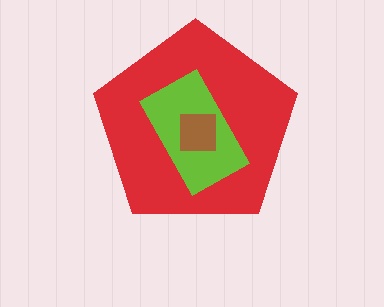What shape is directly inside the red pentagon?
The lime rectangle.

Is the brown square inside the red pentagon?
Yes.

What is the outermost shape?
The red pentagon.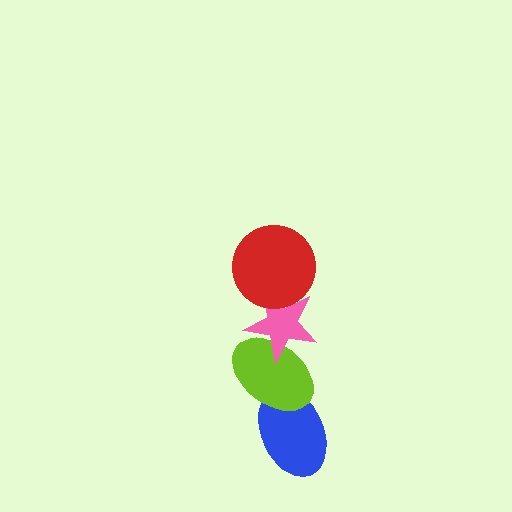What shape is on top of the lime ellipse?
The pink star is on top of the lime ellipse.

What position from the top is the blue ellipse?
The blue ellipse is 4th from the top.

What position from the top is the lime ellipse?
The lime ellipse is 3rd from the top.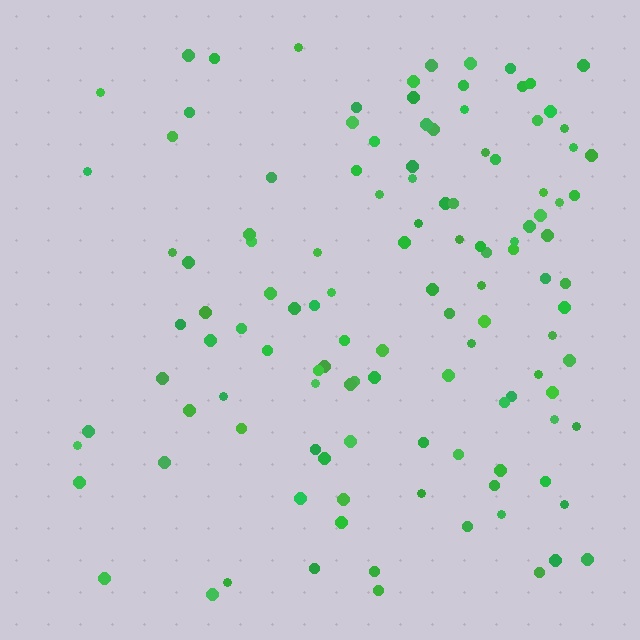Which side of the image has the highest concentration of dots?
The right.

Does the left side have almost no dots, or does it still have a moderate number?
Still a moderate number, just noticeably fewer than the right.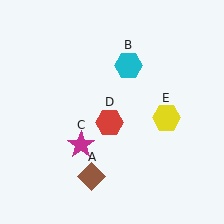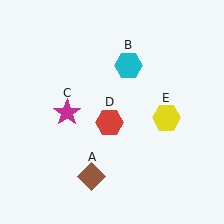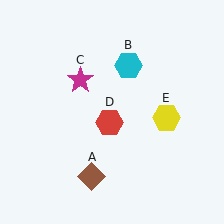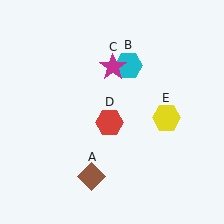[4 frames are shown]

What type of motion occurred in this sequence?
The magenta star (object C) rotated clockwise around the center of the scene.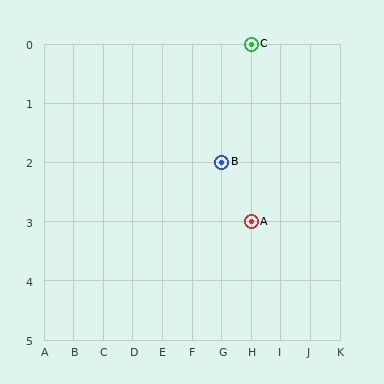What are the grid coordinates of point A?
Point A is at grid coordinates (H, 3).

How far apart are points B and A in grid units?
Points B and A are 1 column and 1 row apart (about 1.4 grid units diagonally).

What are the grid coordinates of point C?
Point C is at grid coordinates (H, 0).